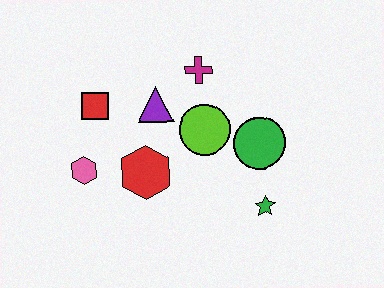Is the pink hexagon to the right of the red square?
No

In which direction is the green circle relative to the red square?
The green circle is to the right of the red square.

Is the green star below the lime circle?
Yes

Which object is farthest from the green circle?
The pink hexagon is farthest from the green circle.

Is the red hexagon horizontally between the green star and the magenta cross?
No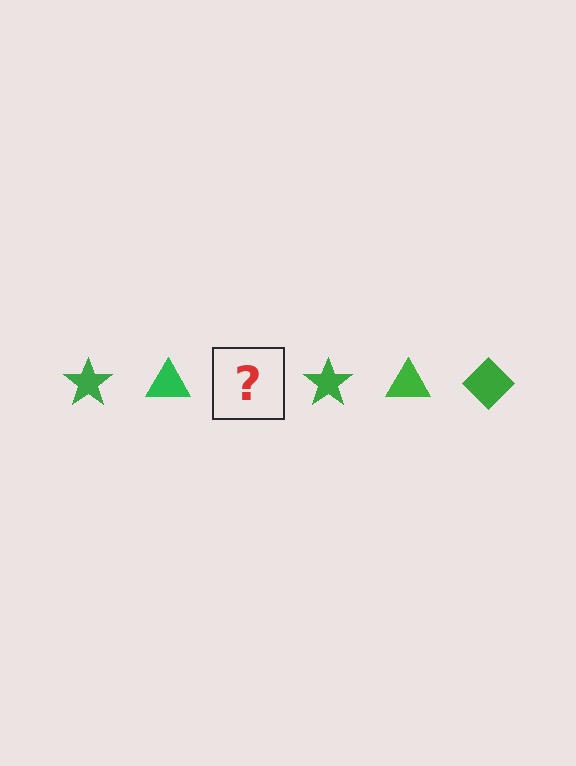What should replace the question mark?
The question mark should be replaced with a green diamond.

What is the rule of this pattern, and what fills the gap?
The rule is that the pattern cycles through star, triangle, diamond shapes in green. The gap should be filled with a green diamond.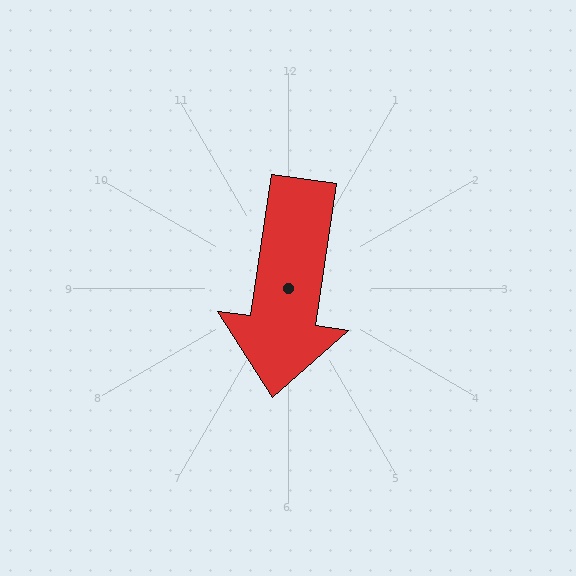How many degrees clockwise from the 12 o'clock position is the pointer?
Approximately 188 degrees.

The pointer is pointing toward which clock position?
Roughly 6 o'clock.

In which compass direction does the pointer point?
South.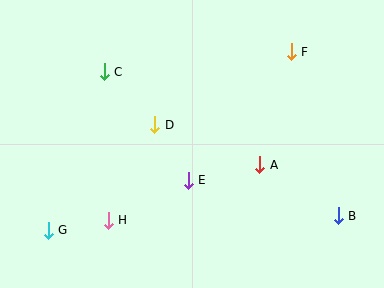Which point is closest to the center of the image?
Point E at (188, 180) is closest to the center.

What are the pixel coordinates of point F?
Point F is at (291, 52).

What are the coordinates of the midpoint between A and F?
The midpoint between A and F is at (276, 108).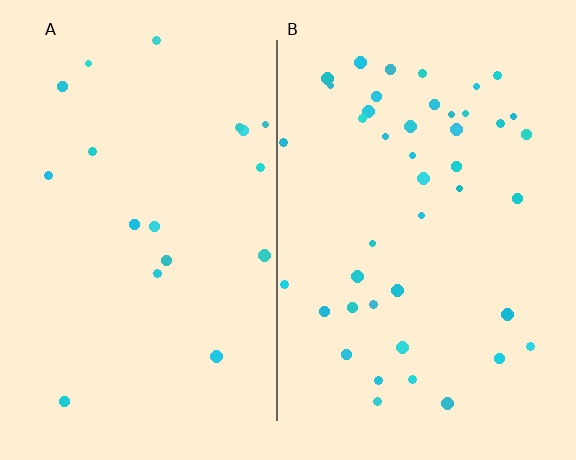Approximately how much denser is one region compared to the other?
Approximately 2.4× — region B over region A.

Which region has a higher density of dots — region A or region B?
B (the right).